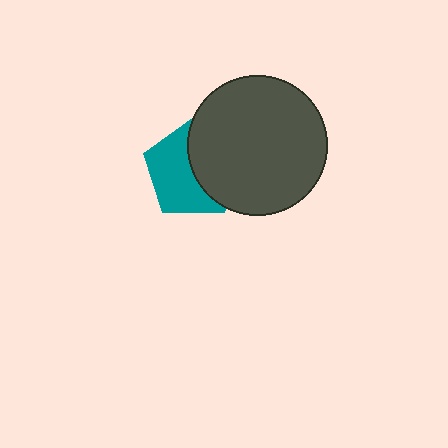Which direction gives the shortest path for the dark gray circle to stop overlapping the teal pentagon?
Moving right gives the shortest separation.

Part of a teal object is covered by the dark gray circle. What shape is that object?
It is a pentagon.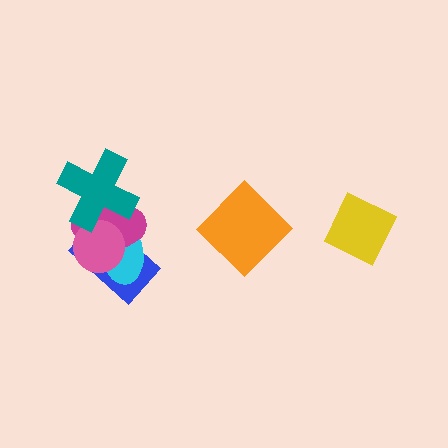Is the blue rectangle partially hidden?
Yes, it is partially covered by another shape.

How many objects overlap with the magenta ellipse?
4 objects overlap with the magenta ellipse.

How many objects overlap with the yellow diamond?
0 objects overlap with the yellow diamond.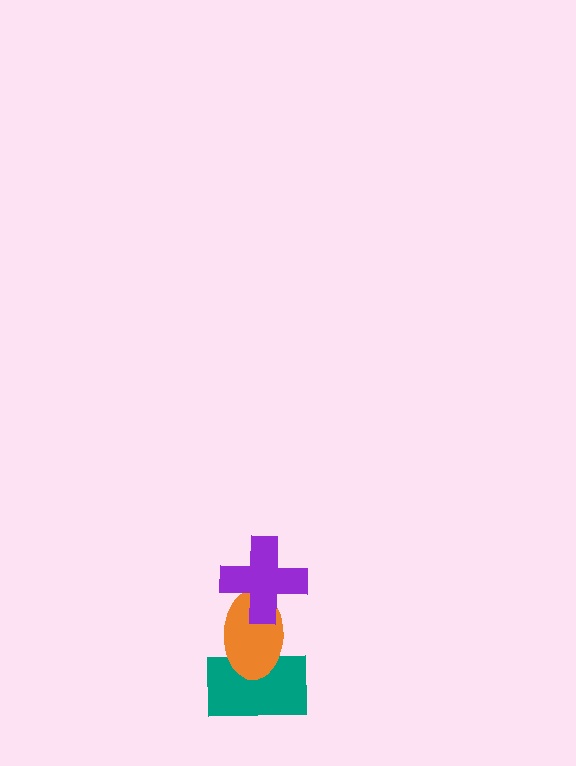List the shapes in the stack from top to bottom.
From top to bottom: the purple cross, the orange ellipse, the teal rectangle.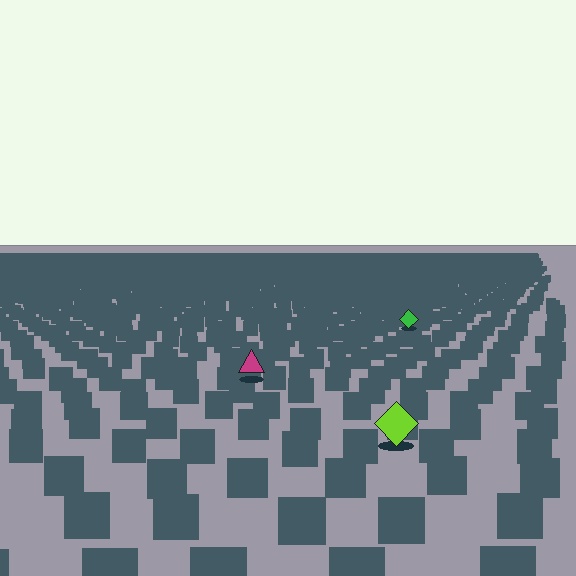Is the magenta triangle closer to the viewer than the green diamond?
Yes. The magenta triangle is closer — you can tell from the texture gradient: the ground texture is coarser near it.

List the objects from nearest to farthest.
From nearest to farthest: the lime diamond, the magenta triangle, the green diamond.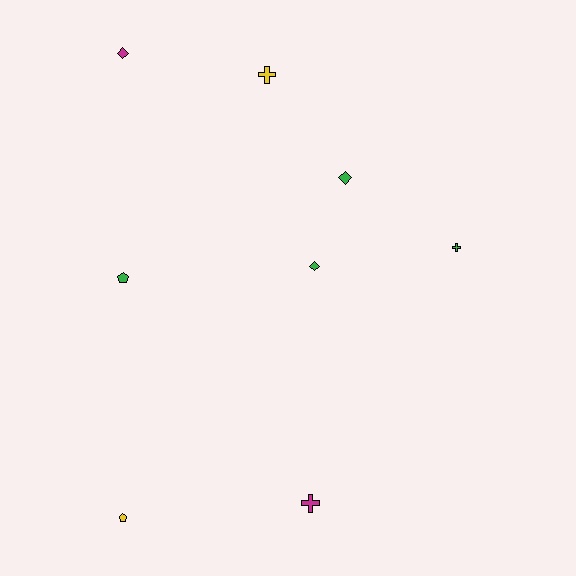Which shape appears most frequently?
Diamond, with 3 objects.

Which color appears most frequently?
Green, with 4 objects.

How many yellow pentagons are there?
There is 1 yellow pentagon.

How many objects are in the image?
There are 8 objects.